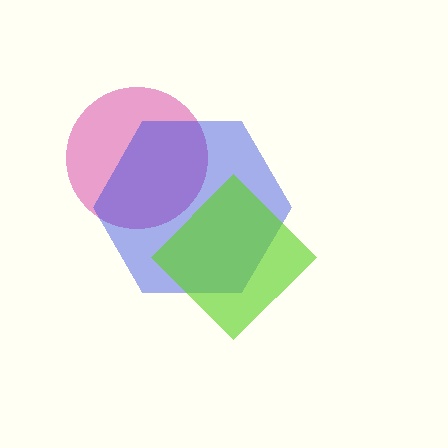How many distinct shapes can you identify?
There are 3 distinct shapes: a magenta circle, a blue hexagon, a lime diamond.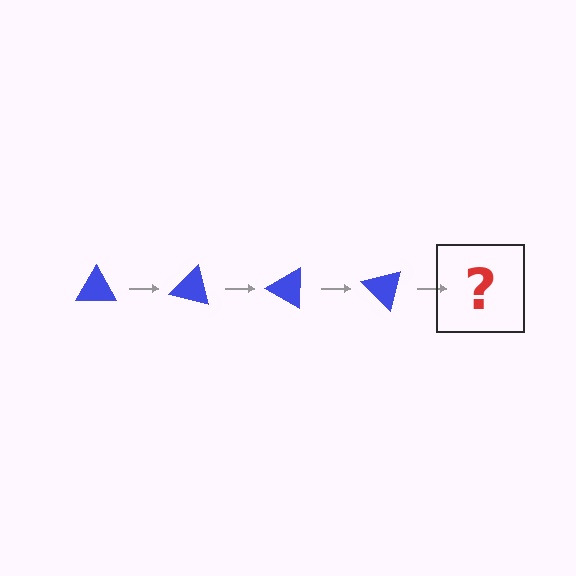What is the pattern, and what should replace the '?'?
The pattern is that the triangle rotates 15 degrees each step. The '?' should be a blue triangle rotated 60 degrees.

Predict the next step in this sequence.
The next step is a blue triangle rotated 60 degrees.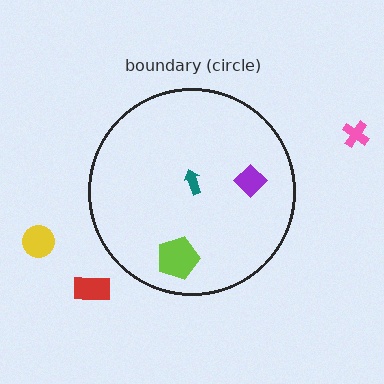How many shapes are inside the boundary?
3 inside, 3 outside.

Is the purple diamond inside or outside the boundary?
Inside.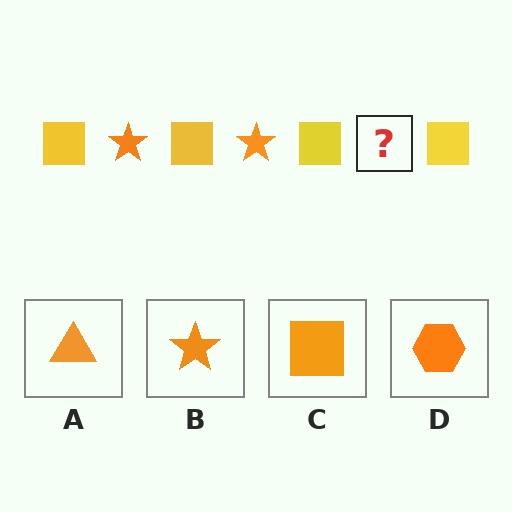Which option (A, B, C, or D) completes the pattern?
B.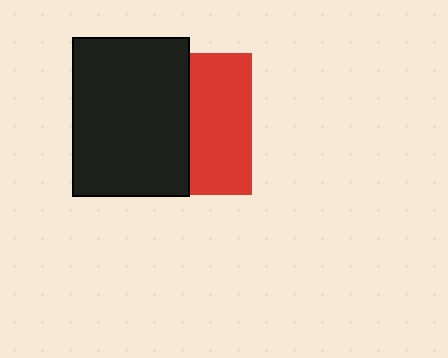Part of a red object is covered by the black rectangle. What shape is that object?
It is a square.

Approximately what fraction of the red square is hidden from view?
Roughly 56% of the red square is hidden behind the black rectangle.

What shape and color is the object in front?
The object in front is a black rectangle.